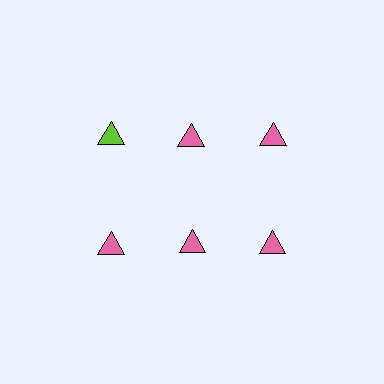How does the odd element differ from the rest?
It has a different color: lime instead of pink.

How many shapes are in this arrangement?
There are 6 shapes arranged in a grid pattern.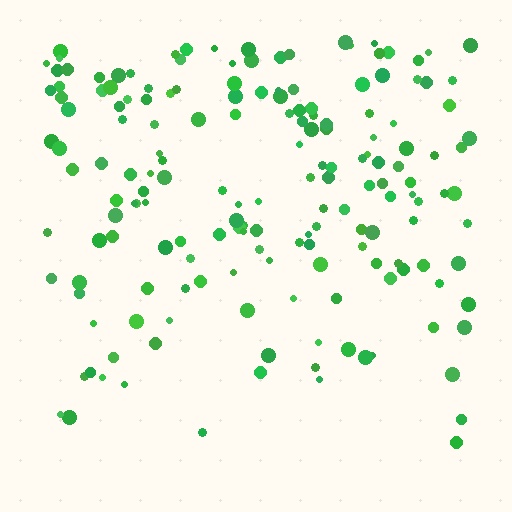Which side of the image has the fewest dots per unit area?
The bottom.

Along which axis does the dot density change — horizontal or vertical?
Vertical.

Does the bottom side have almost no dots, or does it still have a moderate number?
Still a moderate number, just noticeably fewer than the top.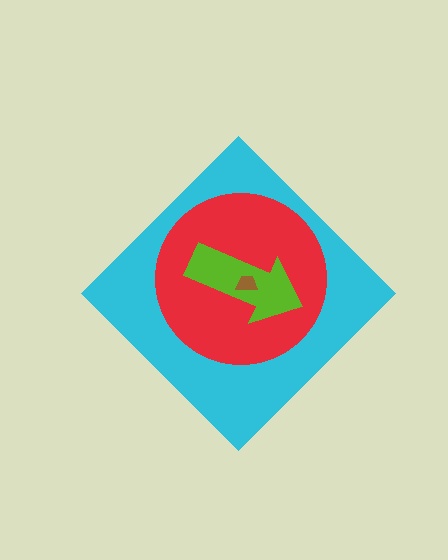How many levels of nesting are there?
4.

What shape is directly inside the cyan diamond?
The red circle.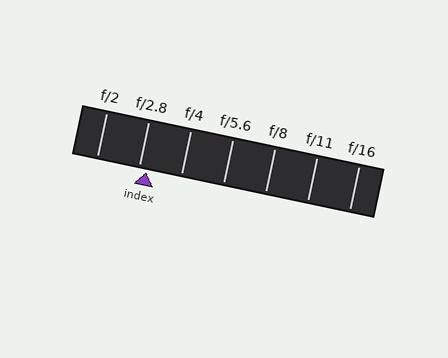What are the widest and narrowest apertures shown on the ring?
The widest aperture shown is f/2 and the narrowest is f/16.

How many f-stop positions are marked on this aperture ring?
There are 7 f-stop positions marked.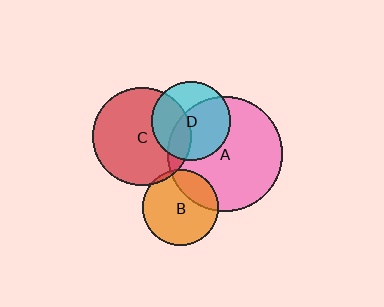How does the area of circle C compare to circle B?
Approximately 1.7 times.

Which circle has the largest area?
Circle A (pink).